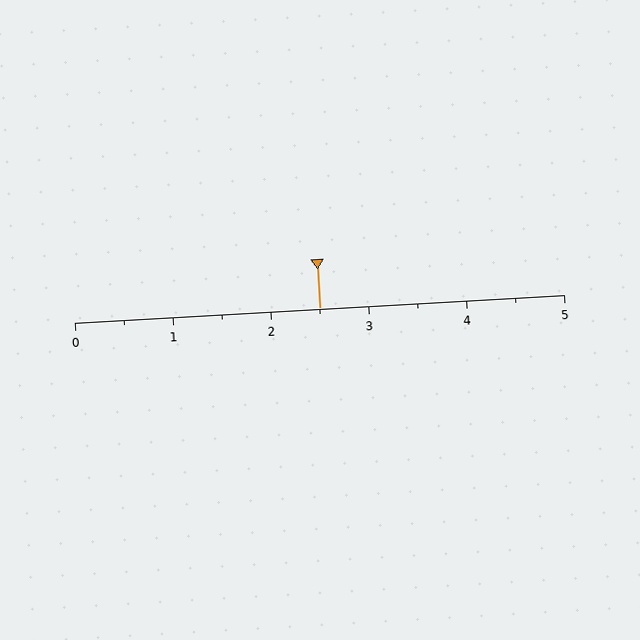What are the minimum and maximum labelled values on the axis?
The axis runs from 0 to 5.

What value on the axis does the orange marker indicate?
The marker indicates approximately 2.5.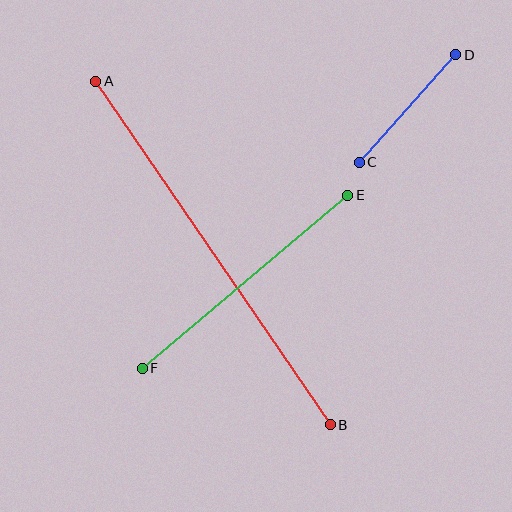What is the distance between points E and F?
The distance is approximately 269 pixels.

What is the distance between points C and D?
The distance is approximately 144 pixels.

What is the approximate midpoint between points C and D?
The midpoint is at approximately (408, 109) pixels.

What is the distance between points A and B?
The distance is approximately 416 pixels.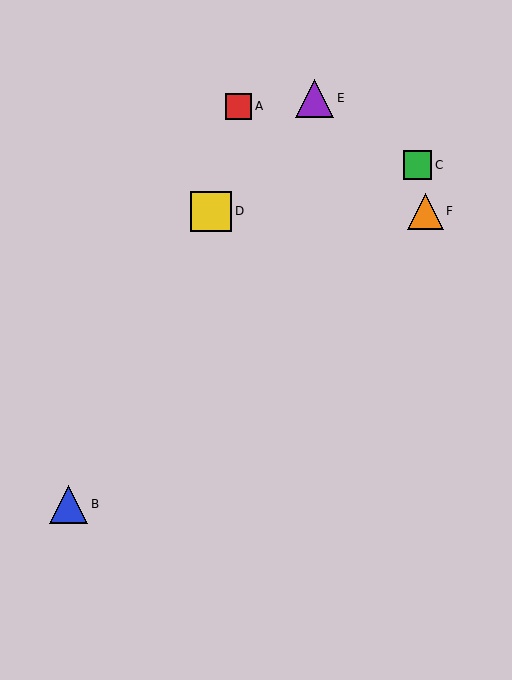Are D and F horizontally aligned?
Yes, both are at y≈211.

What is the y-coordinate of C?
Object C is at y≈165.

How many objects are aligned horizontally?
2 objects (D, F) are aligned horizontally.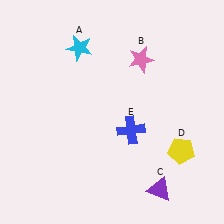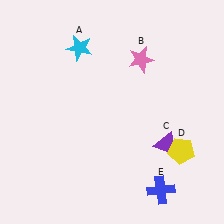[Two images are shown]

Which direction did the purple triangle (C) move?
The purple triangle (C) moved up.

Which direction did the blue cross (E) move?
The blue cross (E) moved down.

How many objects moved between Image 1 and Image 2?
2 objects moved between the two images.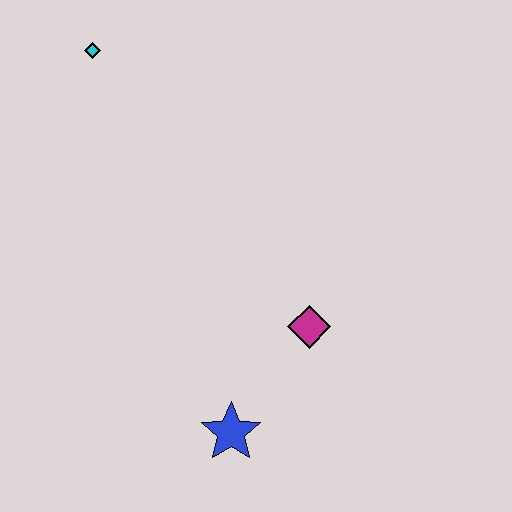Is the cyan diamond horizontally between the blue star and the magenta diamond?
No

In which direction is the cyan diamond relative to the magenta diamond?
The cyan diamond is above the magenta diamond.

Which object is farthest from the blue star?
The cyan diamond is farthest from the blue star.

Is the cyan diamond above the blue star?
Yes